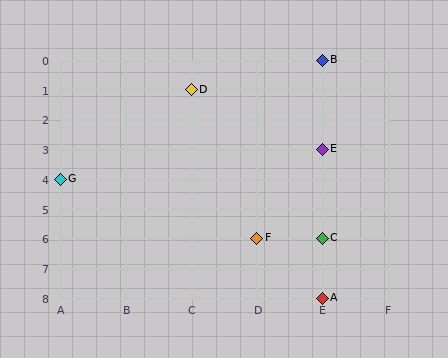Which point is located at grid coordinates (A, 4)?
Point G is at (A, 4).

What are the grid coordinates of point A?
Point A is at grid coordinates (E, 8).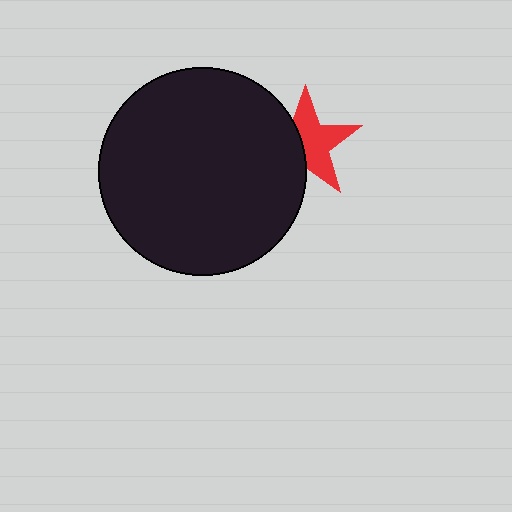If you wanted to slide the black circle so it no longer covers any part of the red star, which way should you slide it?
Slide it left — that is the most direct way to separate the two shapes.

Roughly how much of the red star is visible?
About half of it is visible (roughly 60%).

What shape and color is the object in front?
The object in front is a black circle.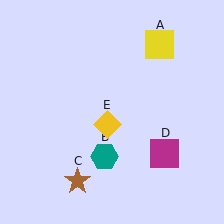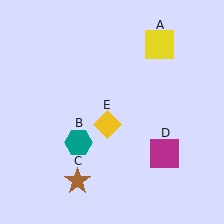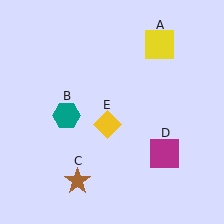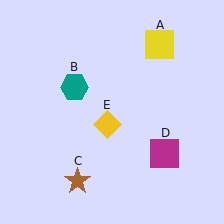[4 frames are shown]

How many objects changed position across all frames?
1 object changed position: teal hexagon (object B).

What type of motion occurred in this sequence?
The teal hexagon (object B) rotated clockwise around the center of the scene.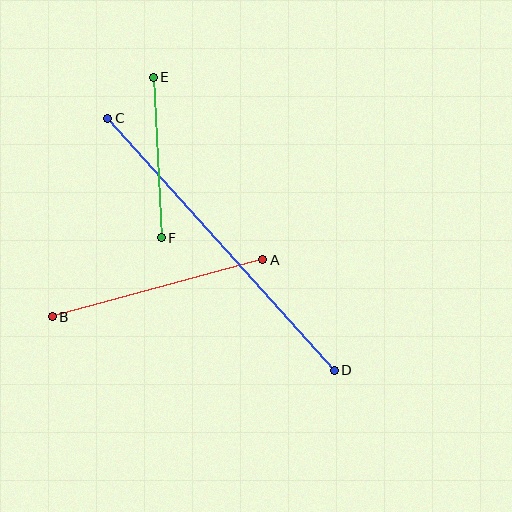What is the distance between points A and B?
The distance is approximately 218 pixels.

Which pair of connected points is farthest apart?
Points C and D are farthest apart.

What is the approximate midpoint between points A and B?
The midpoint is at approximately (157, 288) pixels.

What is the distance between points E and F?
The distance is approximately 161 pixels.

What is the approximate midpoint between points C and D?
The midpoint is at approximately (221, 244) pixels.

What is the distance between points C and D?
The distance is approximately 339 pixels.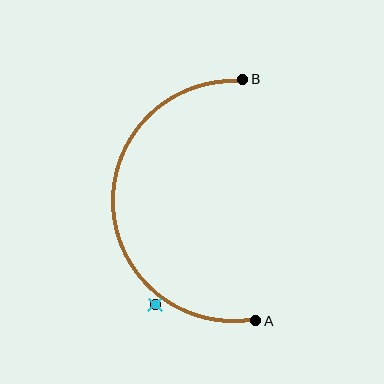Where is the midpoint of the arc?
The arc midpoint is the point on the curve farthest from the straight line joining A and B. It sits to the left of that line.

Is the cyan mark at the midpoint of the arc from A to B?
No — the cyan mark does not lie on the arc at all. It sits slightly outside the curve.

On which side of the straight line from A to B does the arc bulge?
The arc bulges to the left of the straight line connecting A and B.